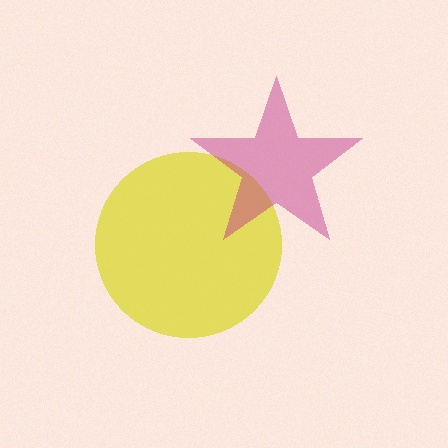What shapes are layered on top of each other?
The layered shapes are: a yellow circle, a magenta star.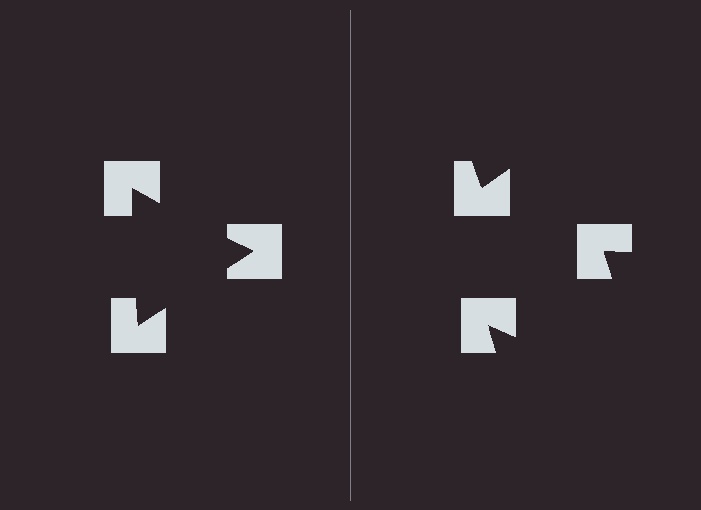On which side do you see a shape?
An illusory triangle appears on the left side. On the right side the wedge cuts are rotated, so no coherent shape forms.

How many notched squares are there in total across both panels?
6 — 3 on each side.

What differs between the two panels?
The notched squares are positioned identically on both sides; only the wedge orientations differ. On the left they align to a triangle; on the right they are misaligned.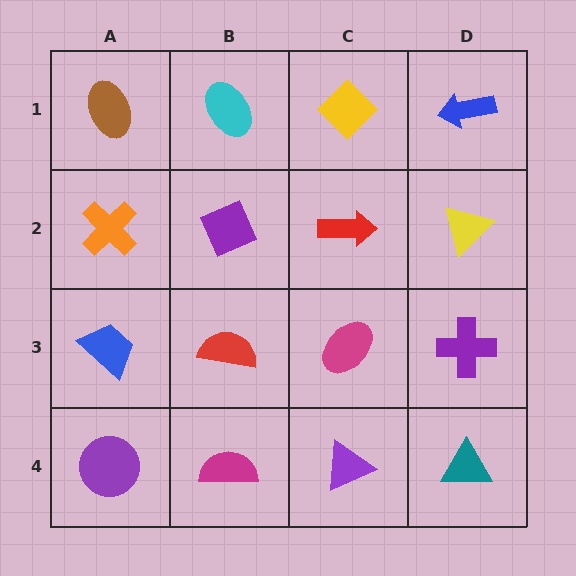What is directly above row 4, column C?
A magenta ellipse.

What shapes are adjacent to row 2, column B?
A cyan ellipse (row 1, column B), a red semicircle (row 3, column B), an orange cross (row 2, column A), a red arrow (row 2, column C).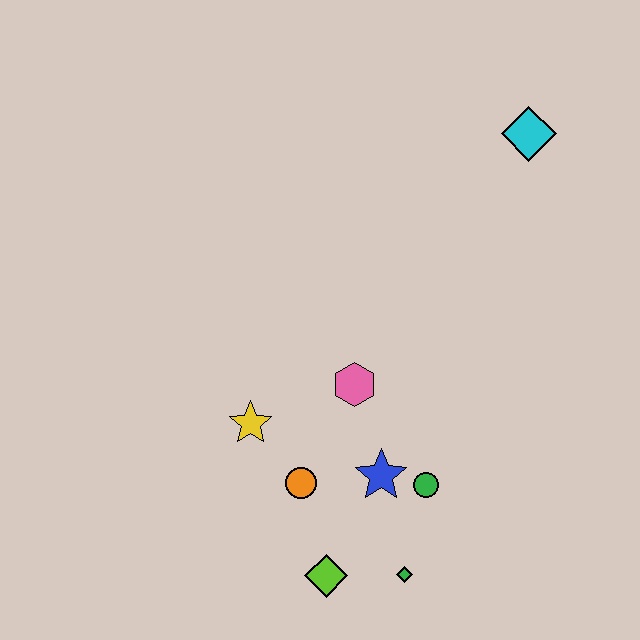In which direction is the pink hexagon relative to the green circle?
The pink hexagon is above the green circle.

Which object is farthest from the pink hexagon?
The cyan diamond is farthest from the pink hexagon.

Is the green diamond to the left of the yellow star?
No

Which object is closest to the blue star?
The green circle is closest to the blue star.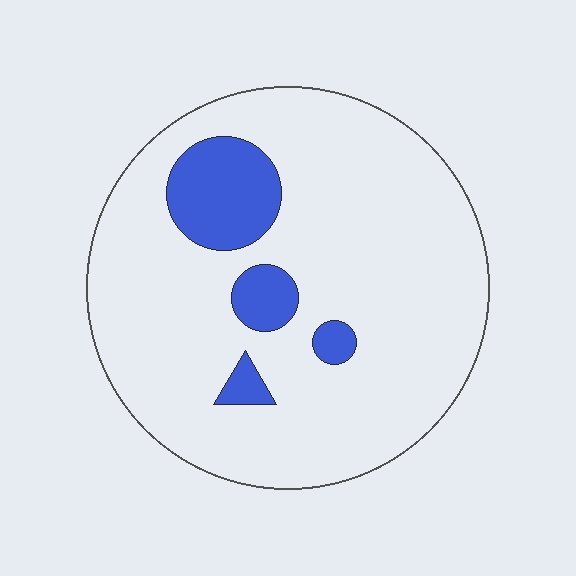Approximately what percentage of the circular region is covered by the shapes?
Approximately 15%.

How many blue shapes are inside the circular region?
4.